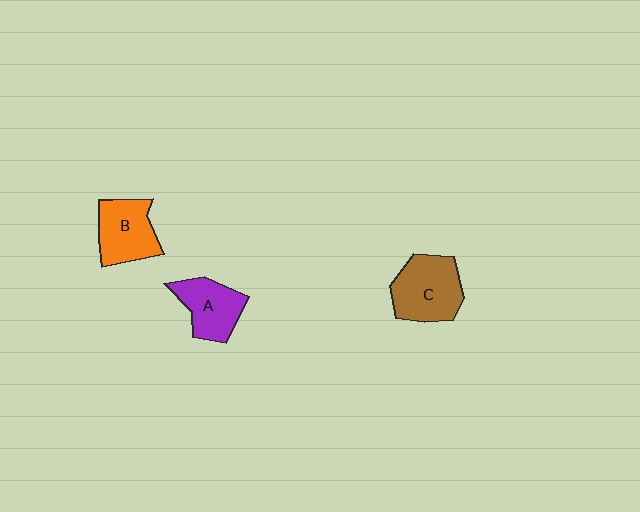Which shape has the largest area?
Shape C (brown).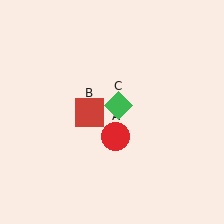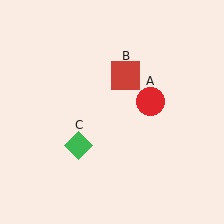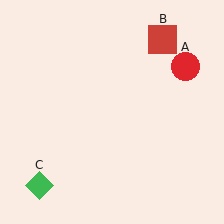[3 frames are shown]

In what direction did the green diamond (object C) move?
The green diamond (object C) moved down and to the left.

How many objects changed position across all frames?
3 objects changed position: red circle (object A), red square (object B), green diamond (object C).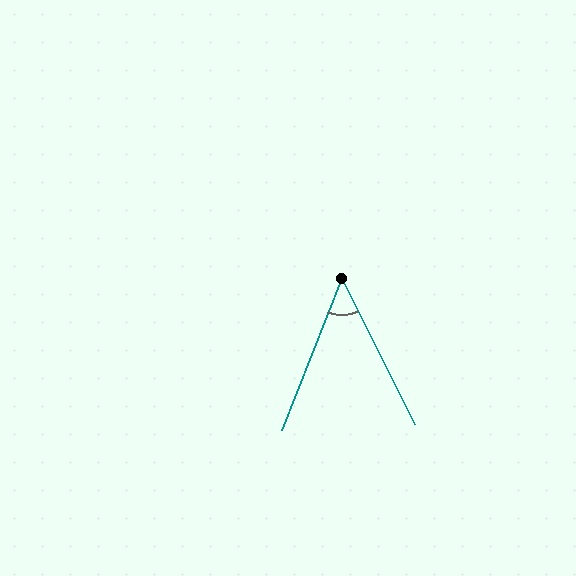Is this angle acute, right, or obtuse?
It is acute.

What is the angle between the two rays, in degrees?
Approximately 48 degrees.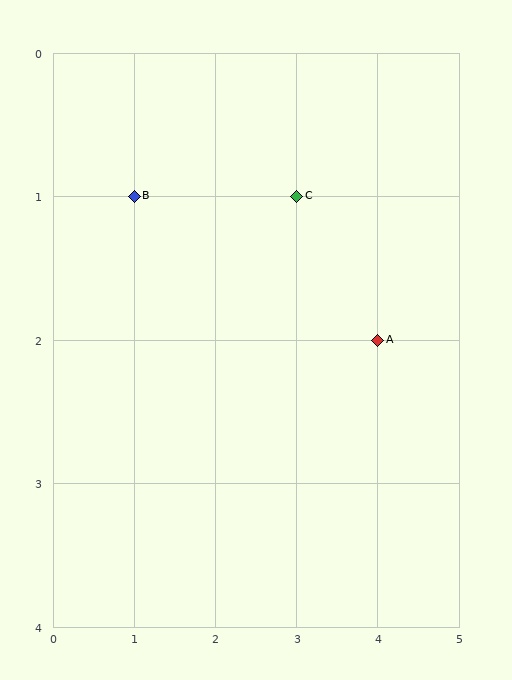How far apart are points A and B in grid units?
Points A and B are 3 columns and 1 row apart (about 3.2 grid units diagonally).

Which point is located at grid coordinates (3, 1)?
Point C is at (3, 1).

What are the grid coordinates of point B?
Point B is at grid coordinates (1, 1).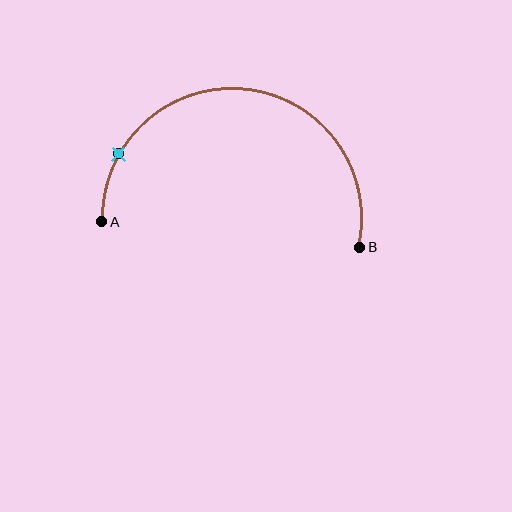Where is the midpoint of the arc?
The arc midpoint is the point on the curve farthest from the straight line joining A and B. It sits above that line.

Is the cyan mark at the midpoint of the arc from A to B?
No. The cyan mark lies on the arc but is closer to endpoint A. The arc midpoint would be at the point on the curve equidistant along the arc from both A and B.